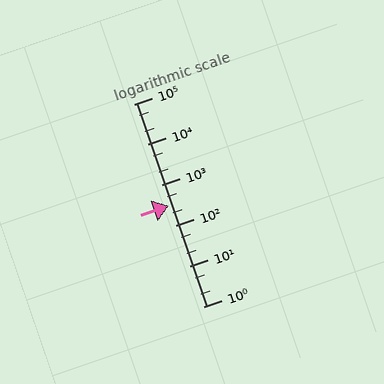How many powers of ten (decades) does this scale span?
The scale spans 5 decades, from 1 to 100000.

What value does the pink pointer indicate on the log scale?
The pointer indicates approximately 310.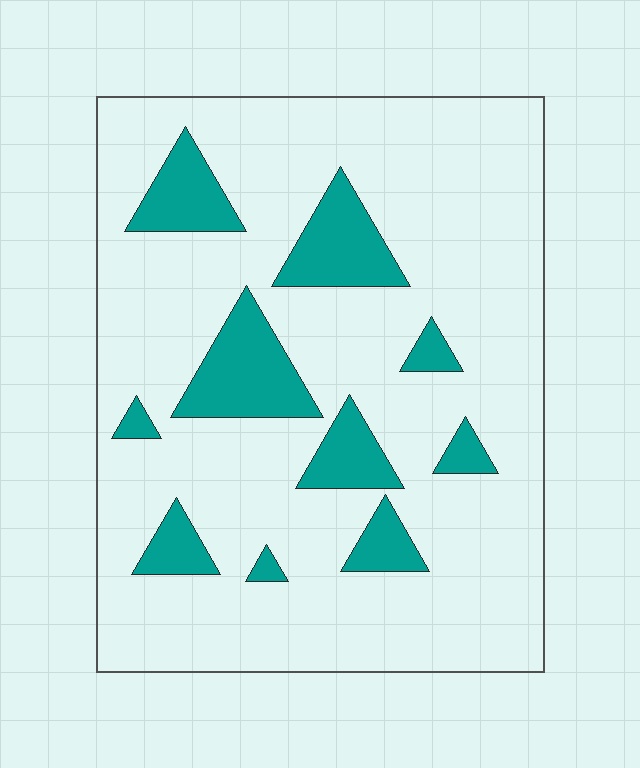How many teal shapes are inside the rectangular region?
10.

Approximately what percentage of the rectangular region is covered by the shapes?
Approximately 15%.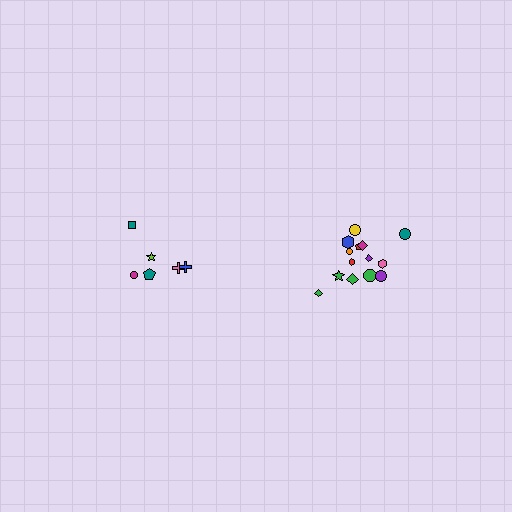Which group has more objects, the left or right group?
The right group.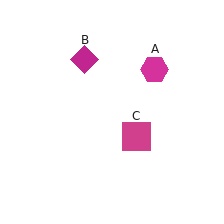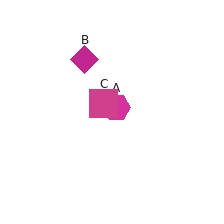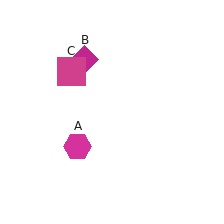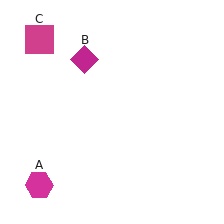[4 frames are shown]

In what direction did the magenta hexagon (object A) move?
The magenta hexagon (object A) moved down and to the left.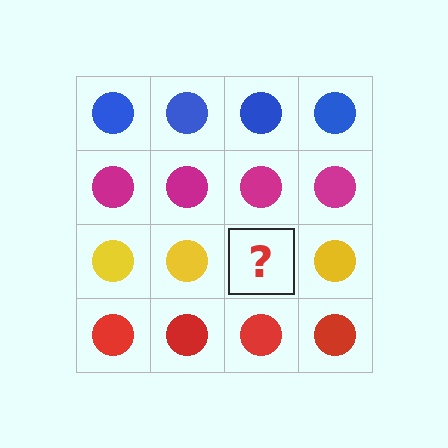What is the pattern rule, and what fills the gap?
The rule is that each row has a consistent color. The gap should be filled with a yellow circle.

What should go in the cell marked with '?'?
The missing cell should contain a yellow circle.